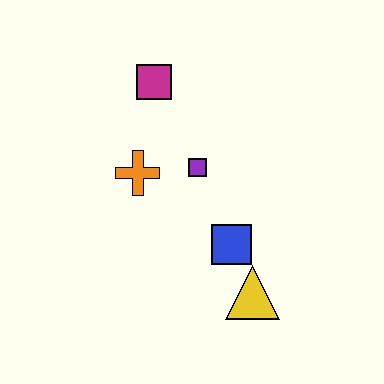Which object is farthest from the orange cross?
The yellow triangle is farthest from the orange cross.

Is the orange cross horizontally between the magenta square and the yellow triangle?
No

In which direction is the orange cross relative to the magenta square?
The orange cross is below the magenta square.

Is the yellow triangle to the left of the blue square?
No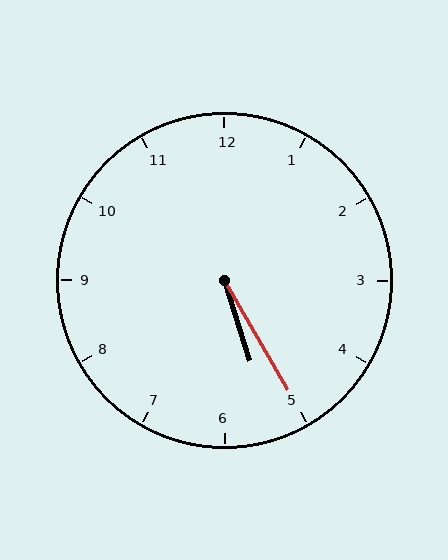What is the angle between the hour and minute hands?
Approximately 12 degrees.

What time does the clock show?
5:25.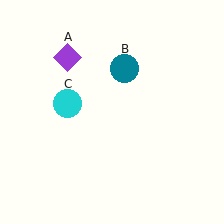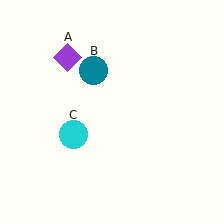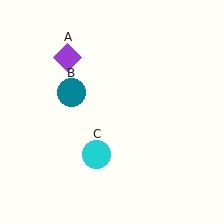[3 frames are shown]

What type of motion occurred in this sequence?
The teal circle (object B), cyan circle (object C) rotated counterclockwise around the center of the scene.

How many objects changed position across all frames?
2 objects changed position: teal circle (object B), cyan circle (object C).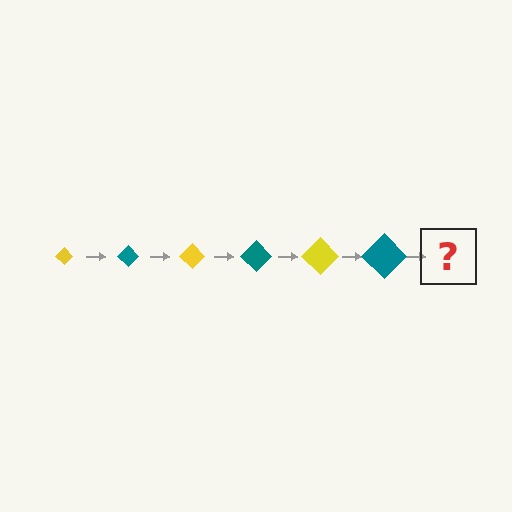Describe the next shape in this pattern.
It should be a yellow diamond, larger than the previous one.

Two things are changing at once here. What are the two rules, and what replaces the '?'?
The two rules are that the diamond grows larger each step and the color cycles through yellow and teal. The '?' should be a yellow diamond, larger than the previous one.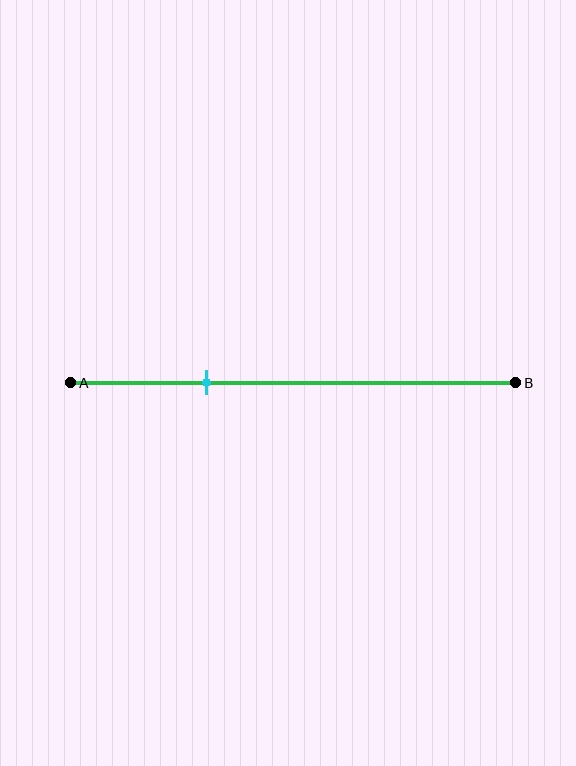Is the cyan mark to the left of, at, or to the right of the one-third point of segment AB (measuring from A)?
The cyan mark is approximately at the one-third point of segment AB.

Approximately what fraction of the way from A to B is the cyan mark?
The cyan mark is approximately 30% of the way from A to B.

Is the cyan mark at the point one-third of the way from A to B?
Yes, the mark is approximately at the one-third point.